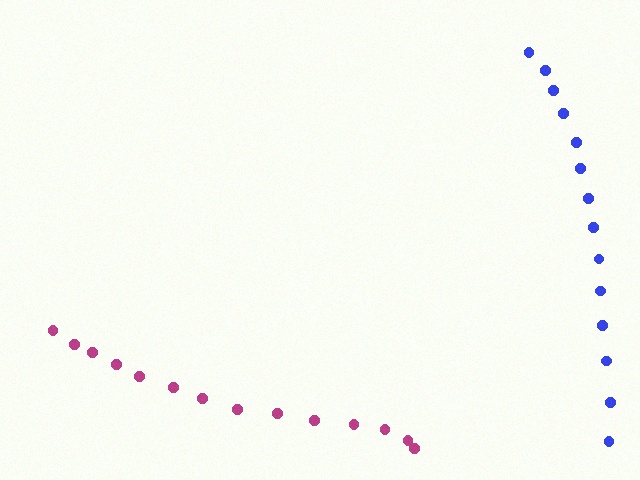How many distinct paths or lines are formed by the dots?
There are 2 distinct paths.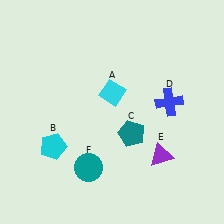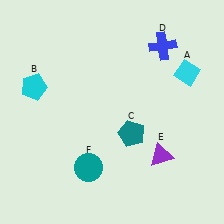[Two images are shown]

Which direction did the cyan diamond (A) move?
The cyan diamond (A) moved right.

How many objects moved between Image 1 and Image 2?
3 objects moved between the two images.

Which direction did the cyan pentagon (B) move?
The cyan pentagon (B) moved up.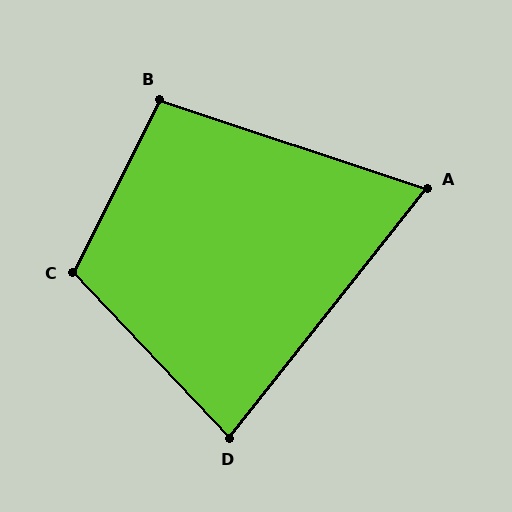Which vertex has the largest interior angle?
C, at approximately 110 degrees.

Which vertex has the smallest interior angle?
A, at approximately 70 degrees.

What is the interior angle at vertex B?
Approximately 98 degrees (obtuse).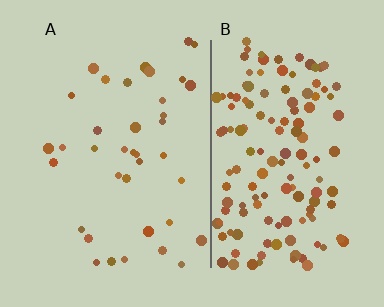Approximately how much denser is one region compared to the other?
Approximately 3.7× — region B over region A.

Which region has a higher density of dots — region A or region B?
B (the right).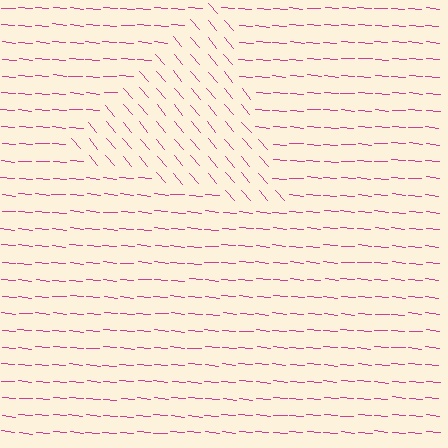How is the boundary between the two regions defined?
The boundary is defined purely by a change in line orientation (approximately 45 degrees difference). All lines are the same color and thickness.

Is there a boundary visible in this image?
Yes, there is a texture boundary formed by a change in line orientation.